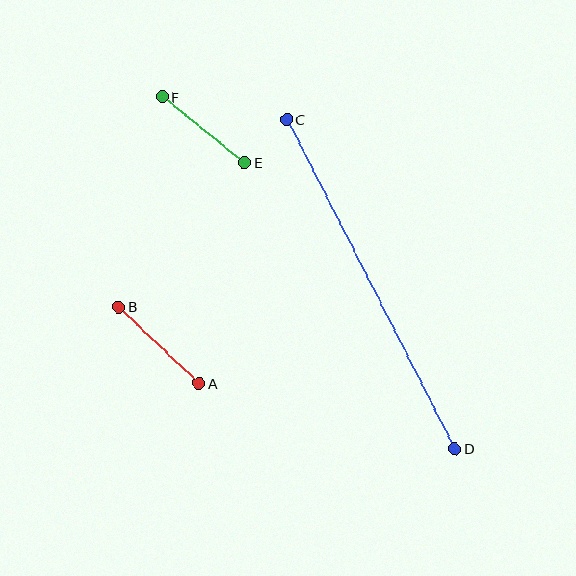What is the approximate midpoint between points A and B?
The midpoint is at approximately (159, 345) pixels.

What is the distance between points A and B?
The distance is approximately 111 pixels.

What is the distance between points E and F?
The distance is approximately 105 pixels.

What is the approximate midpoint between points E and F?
The midpoint is at approximately (203, 130) pixels.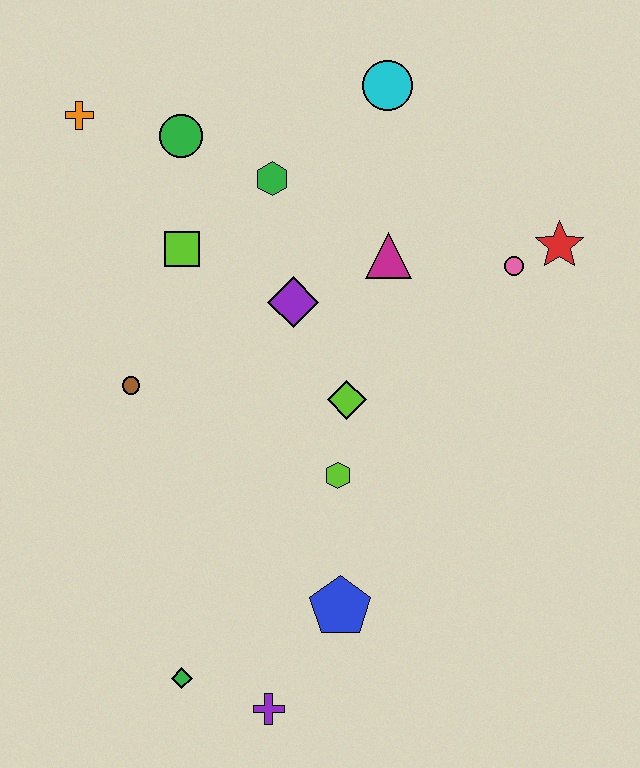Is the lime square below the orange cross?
Yes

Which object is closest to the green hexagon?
The green circle is closest to the green hexagon.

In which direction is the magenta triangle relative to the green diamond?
The magenta triangle is above the green diamond.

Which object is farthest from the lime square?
The purple cross is farthest from the lime square.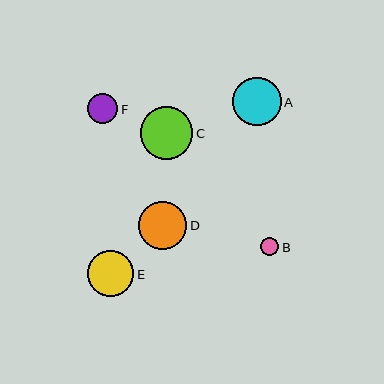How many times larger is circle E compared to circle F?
Circle E is approximately 1.5 times the size of circle F.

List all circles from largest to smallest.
From largest to smallest: C, A, D, E, F, B.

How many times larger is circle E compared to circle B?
Circle E is approximately 2.6 times the size of circle B.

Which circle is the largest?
Circle C is the largest with a size of approximately 53 pixels.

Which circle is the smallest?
Circle B is the smallest with a size of approximately 18 pixels.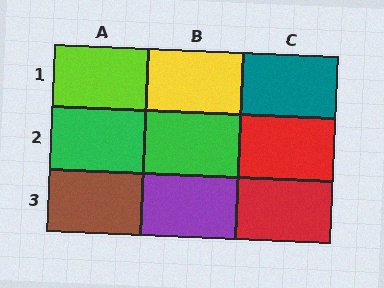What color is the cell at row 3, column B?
Purple.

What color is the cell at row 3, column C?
Red.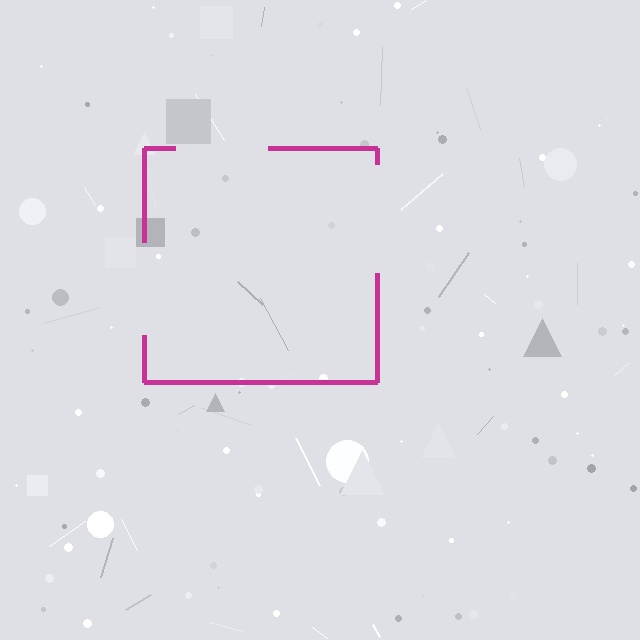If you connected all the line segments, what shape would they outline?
They would outline a square.